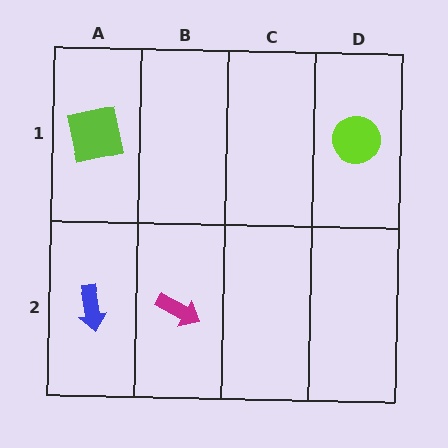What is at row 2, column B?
A magenta arrow.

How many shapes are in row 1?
2 shapes.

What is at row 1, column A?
A lime square.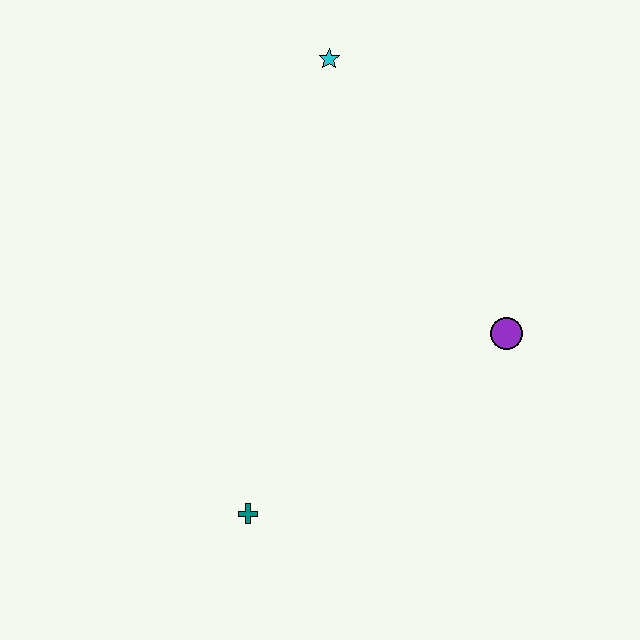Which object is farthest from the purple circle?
The cyan star is farthest from the purple circle.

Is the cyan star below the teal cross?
No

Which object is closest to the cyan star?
The purple circle is closest to the cyan star.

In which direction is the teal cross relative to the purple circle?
The teal cross is to the left of the purple circle.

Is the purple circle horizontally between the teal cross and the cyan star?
No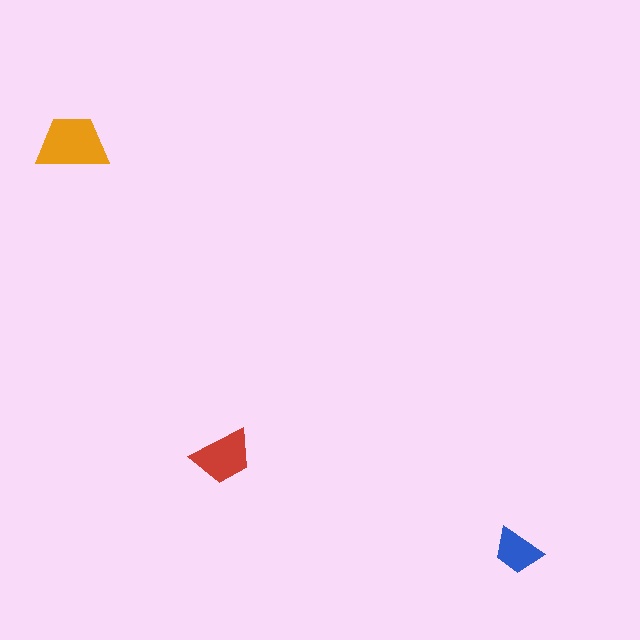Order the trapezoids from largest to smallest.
the orange one, the red one, the blue one.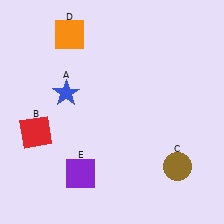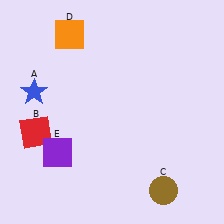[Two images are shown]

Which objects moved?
The objects that moved are: the blue star (A), the brown circle (C), the purple square (E).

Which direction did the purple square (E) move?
The purple square (E) moved left.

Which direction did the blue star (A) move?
The blue star (A) moved left.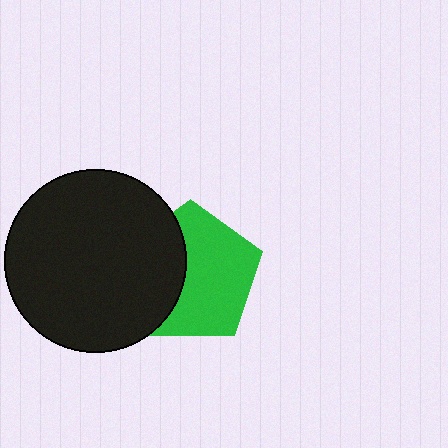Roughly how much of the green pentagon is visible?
About half of it is visible (roughly 62%).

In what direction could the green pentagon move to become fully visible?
The green pentagon could move right. That would shift it out from behind the black circle entirely.